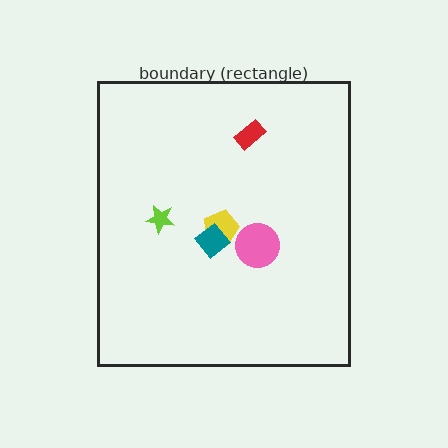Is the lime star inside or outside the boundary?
Inside.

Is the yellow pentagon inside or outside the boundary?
Inside.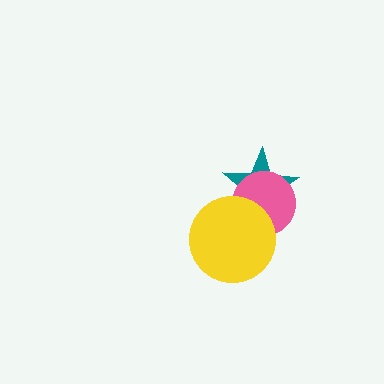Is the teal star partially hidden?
Yes, it is partially covered by another shape.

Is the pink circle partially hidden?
Yes, it is partially covered by another shape.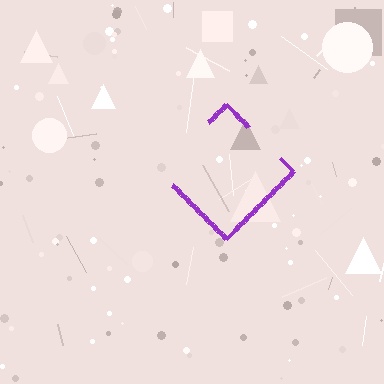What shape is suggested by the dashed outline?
The dashed outline suggests a diamond.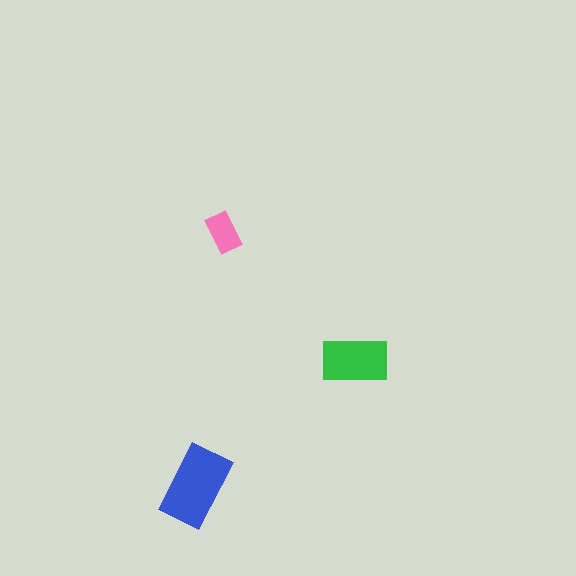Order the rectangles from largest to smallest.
the blue one, the green one, the pink one.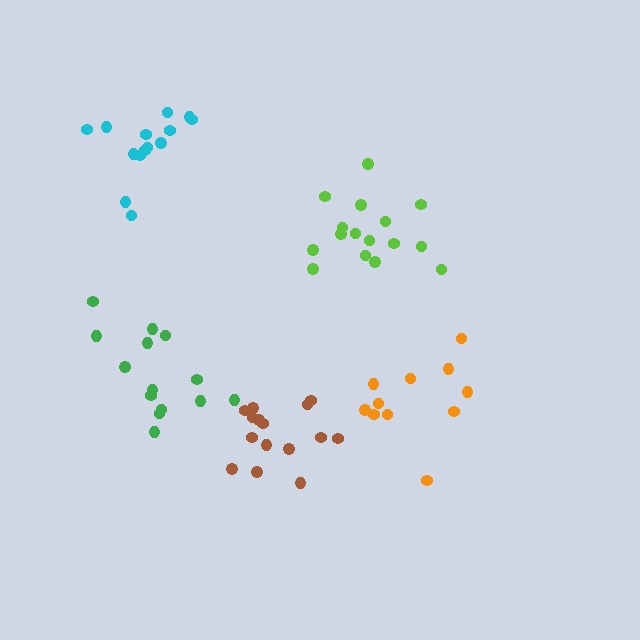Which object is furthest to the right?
The orange cluster is rightmost.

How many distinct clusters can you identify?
There are 5 distinct clusters.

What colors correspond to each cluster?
The clusters are colored: lime, cyan, green, orange, brown.